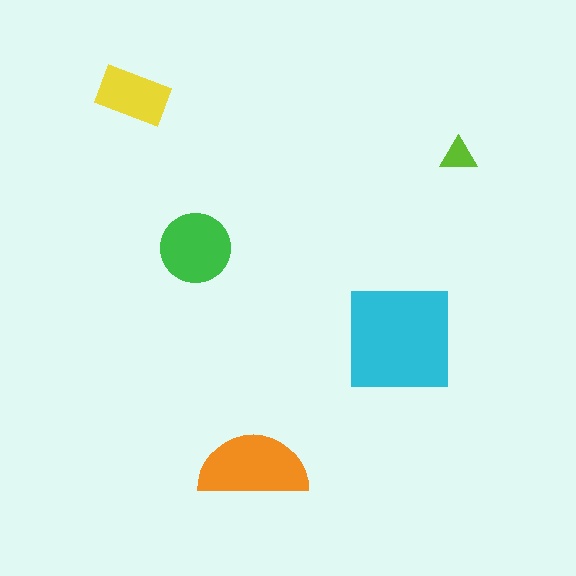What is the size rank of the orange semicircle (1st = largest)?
2nd.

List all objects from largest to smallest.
The cyan square, the orange semicircle, the green circle, the yellow rectangle, the lime triangle.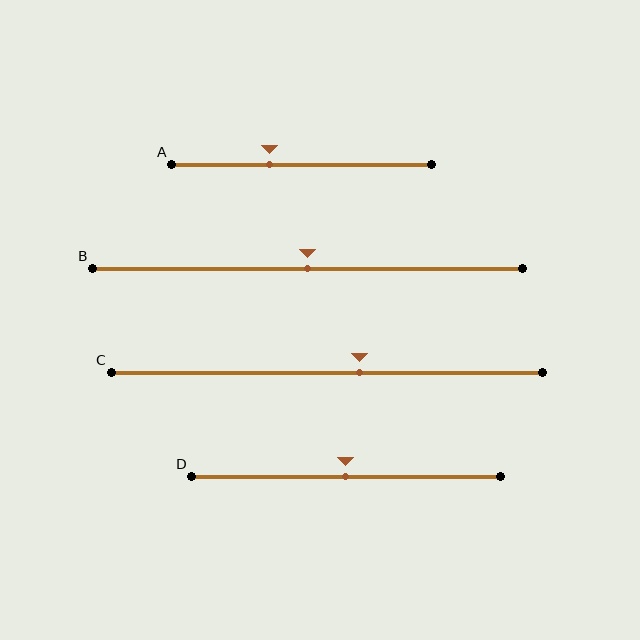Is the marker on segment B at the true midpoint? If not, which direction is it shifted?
Yes, the marker on segment B is at the true midpoint.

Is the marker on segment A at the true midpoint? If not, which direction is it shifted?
No, the marker on segment A is shifted to the left by about 12% of the segment length.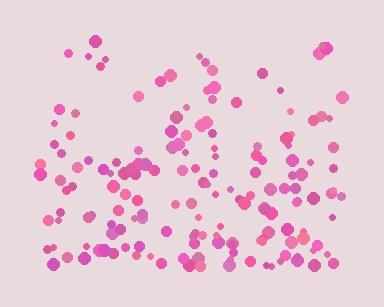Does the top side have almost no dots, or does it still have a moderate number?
Still a moderate number, just noticeably fewer than the bottom.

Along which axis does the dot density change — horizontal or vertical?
Vertical.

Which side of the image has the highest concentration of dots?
The bottom.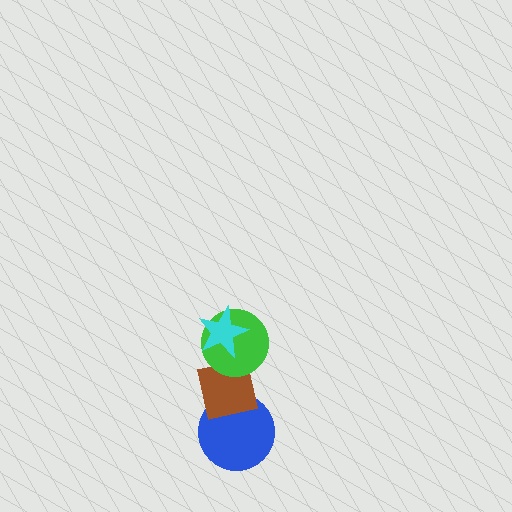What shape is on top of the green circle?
The cyan star is on top of the green circle.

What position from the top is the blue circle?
The blue circle is 4th from the top.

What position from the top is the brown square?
The brown square is 3rd from the top.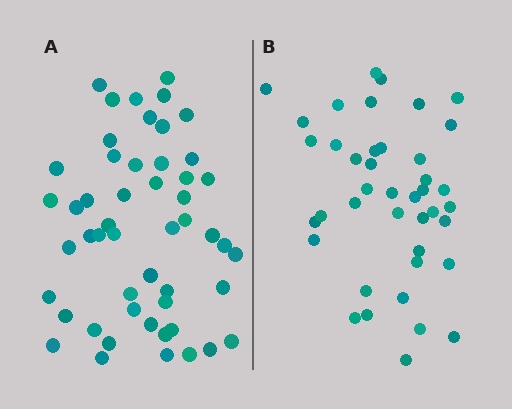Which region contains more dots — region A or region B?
Region A (the left region) has more dots.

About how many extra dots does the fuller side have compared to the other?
Region A has roughly 10 or so more dots than region B.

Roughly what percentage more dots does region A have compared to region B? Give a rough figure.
About 25% more.